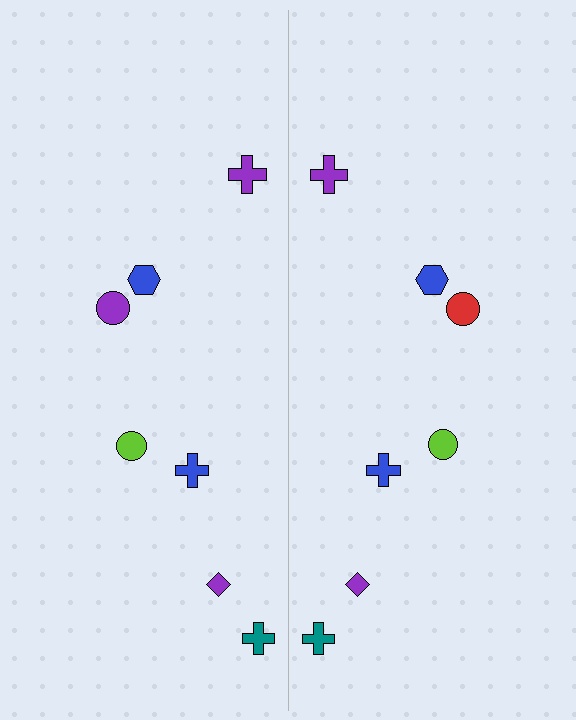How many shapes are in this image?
There are 14 shapes in this image.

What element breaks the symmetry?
The red circle on the right side breaks the symmetry — its mirror counterpart is purple.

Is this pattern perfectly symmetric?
No, the pattern is not perfectly symmetric. The red circle on the right side breaks the symmetry — its mirror counterpart is purple.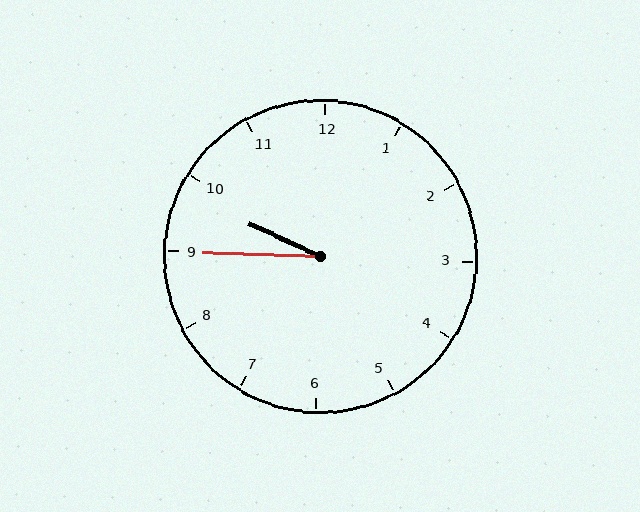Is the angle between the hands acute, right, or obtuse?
It is acute.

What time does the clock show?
9:45.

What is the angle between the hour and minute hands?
Approximately 22 degrees.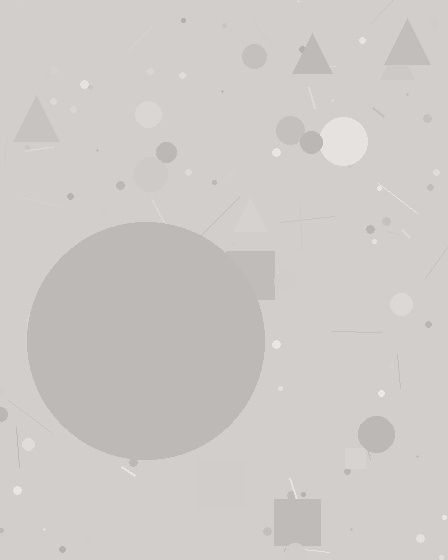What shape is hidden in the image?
A circle is hidden in the image.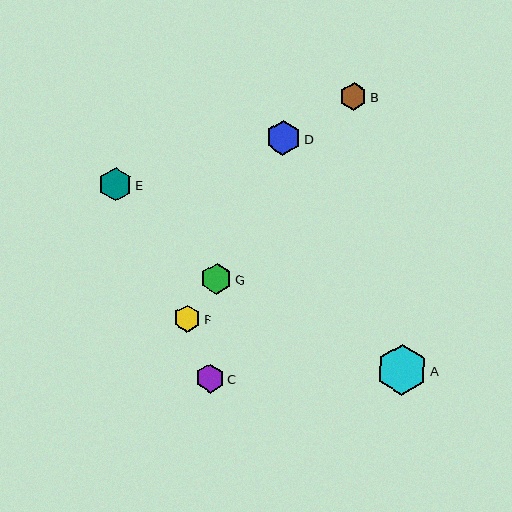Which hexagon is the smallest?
Hexagon B is the smallest with a size of approximately 27 pixels.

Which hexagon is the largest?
Hexagon A is the largest with a size of approximately 51 pixels.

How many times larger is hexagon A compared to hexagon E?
Hexagon A is approximately 1.5 times the size of hexagon E.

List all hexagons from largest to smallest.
From largest to smallest: A, D, E, G, C, F, B.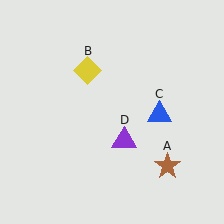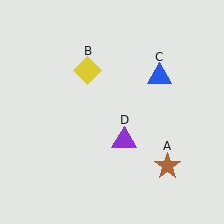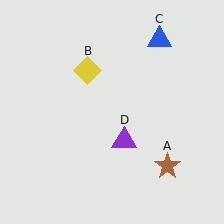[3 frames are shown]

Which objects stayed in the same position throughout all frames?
Brown star (object A) and yellow diamond (object B) and purple triangle (object D) remained stationary.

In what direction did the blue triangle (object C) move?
The blue triangle (object C) moved up.